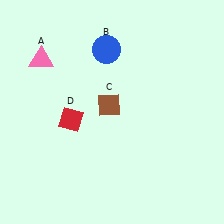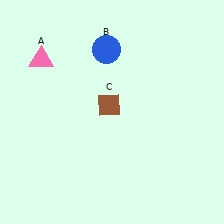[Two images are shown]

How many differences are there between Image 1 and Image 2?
There is 1 difference between the two images.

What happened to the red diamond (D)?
The red diamond (D) was removed in Image 2. It was in the bottom-left area of Image 1.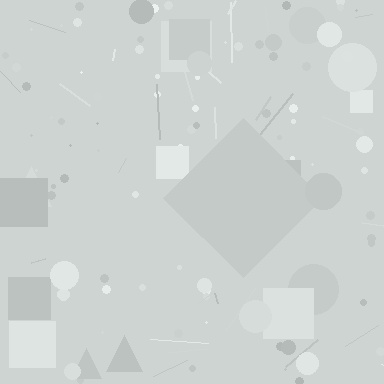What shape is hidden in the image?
A diamond is hidden in the image.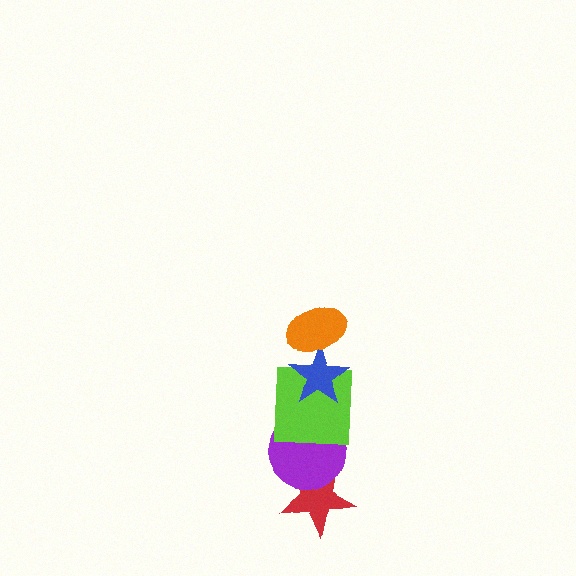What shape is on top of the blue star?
The orange ellipse is on top of the blue star.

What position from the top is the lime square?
The lime square is 3rd from the top.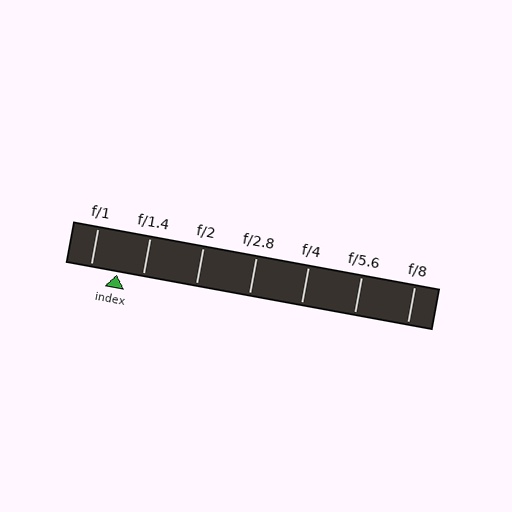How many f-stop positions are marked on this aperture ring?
There are 7 f-stop positions marked.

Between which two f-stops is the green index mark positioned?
The index mark is between f/1 and f/1.4.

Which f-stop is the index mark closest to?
The index mark is closest to f/1.4.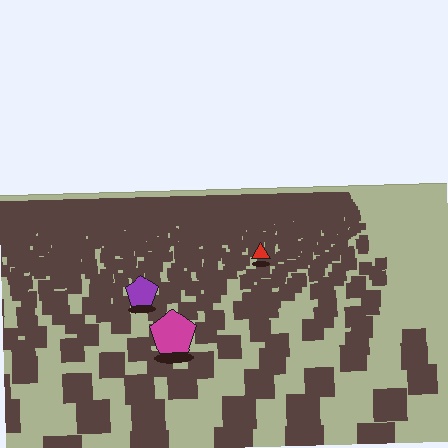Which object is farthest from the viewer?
The red triangle is farthest from the viewer. It appears smaller and the ground texture around it is denser.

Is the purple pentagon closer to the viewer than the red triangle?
Yes. The purple pentagon is closer — you can tell from the texture gradient: the ground texture is coarser near it.